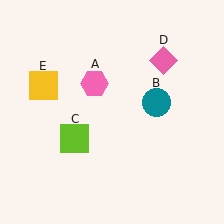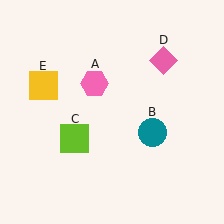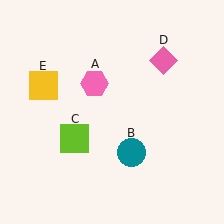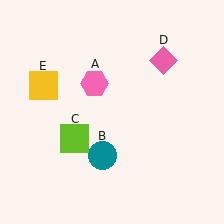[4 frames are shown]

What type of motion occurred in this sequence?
The teal circle (object B) rotated clockwise around the center of the scene.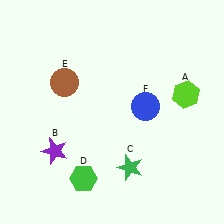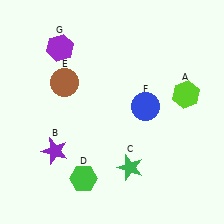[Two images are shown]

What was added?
A purple hexagon (G) was added in Image 2.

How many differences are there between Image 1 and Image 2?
There is 1 difference between the two images.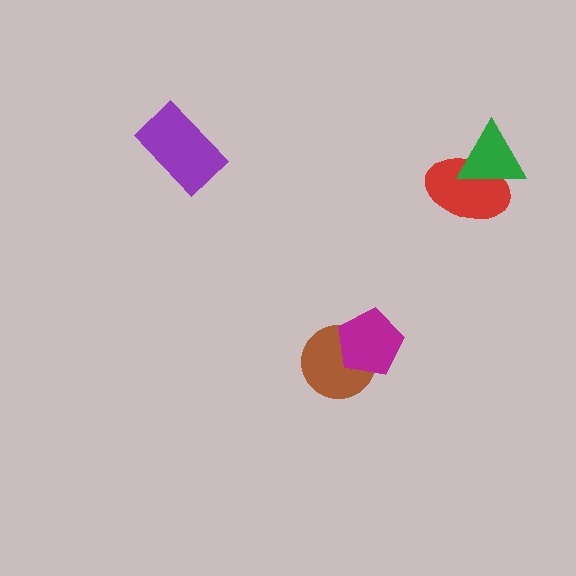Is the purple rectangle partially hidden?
No, no other shape covers it.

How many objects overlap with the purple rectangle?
0 objects overlap with the purple rectangle.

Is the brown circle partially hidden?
Yes, it is partially covered by another shape.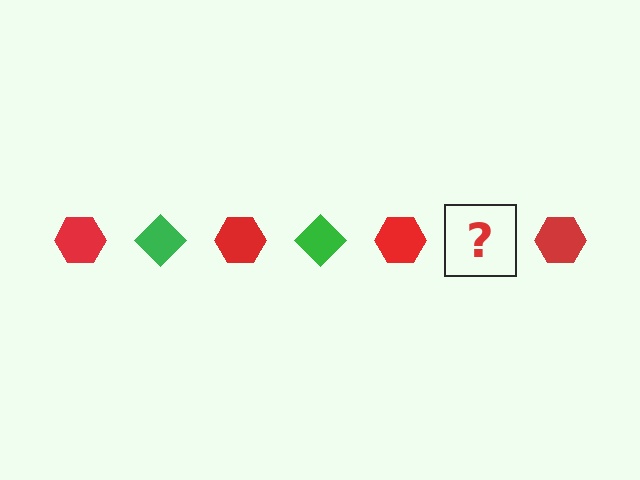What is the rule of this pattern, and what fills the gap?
The rule is that the pattern alternates between red hexagon and green diamond. The gap should be filled with a green diamond.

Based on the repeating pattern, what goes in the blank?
The blank should be a green diamond.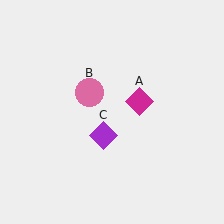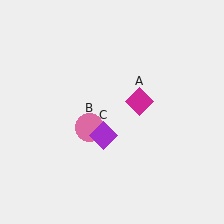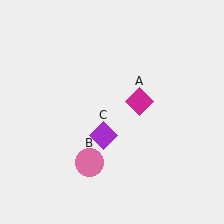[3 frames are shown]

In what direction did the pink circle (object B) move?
The pink circle (object B) moved down.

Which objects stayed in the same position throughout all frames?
Magenta diamond (object A) and purple diamond (object C) remained stationary.